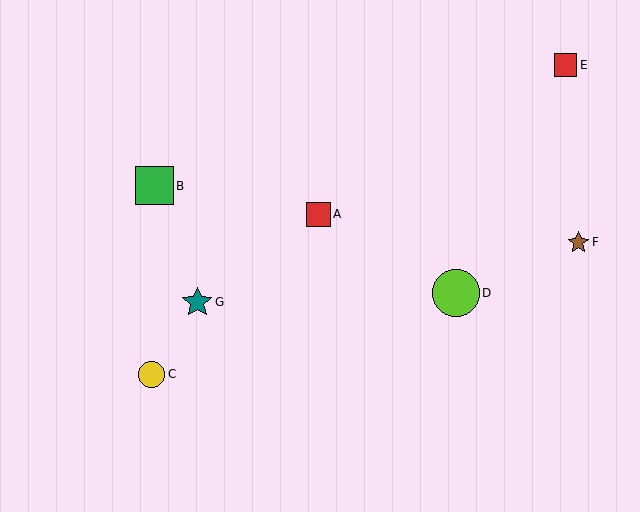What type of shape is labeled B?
Shape B is a green square.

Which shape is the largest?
The lime circle (labeled D) is the largest.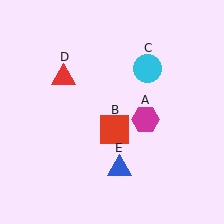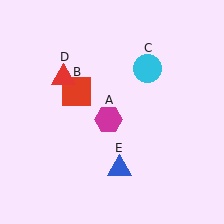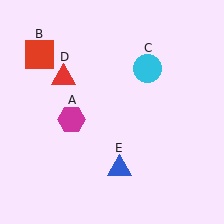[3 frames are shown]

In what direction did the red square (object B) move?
The red square (object B) moved up and to the left.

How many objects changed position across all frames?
2 objects changed position: magenta hexagon (object A), red square (object B).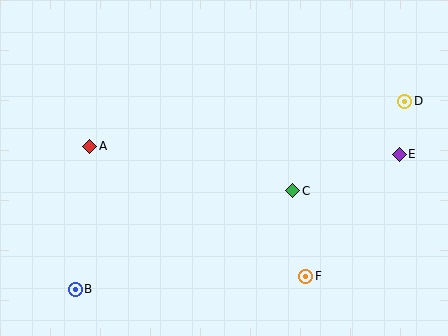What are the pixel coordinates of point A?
Point A is at (90, 146).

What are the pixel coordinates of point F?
Point F is at (306, 276).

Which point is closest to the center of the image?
Point C at (292, 191) is closest to the center.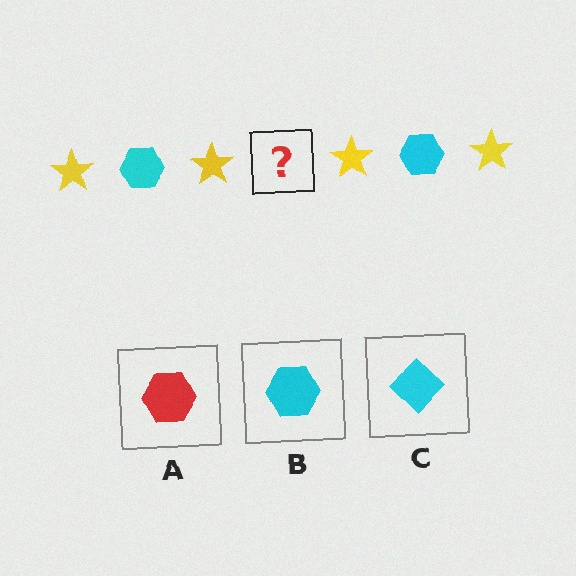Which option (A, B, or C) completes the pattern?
B.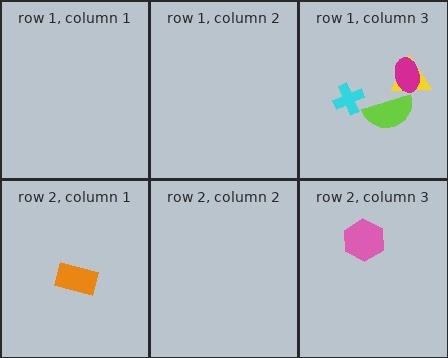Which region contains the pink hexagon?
The row 2, column 3 region.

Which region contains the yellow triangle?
The row 1, column 3 region.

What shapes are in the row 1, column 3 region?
The lime semicircle, the yellow triangle, the cyan cross, the magenta ellipse.